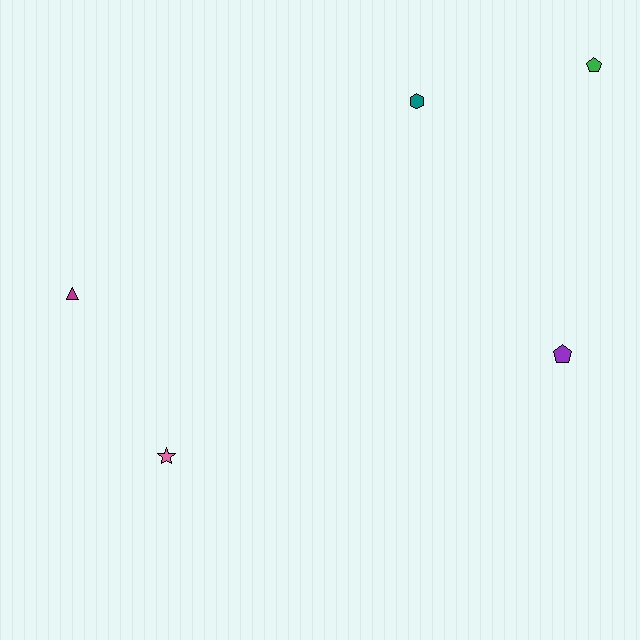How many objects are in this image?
There are 5 objects.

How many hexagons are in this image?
There is 1 hexagon.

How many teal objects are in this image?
There is 1 teal object.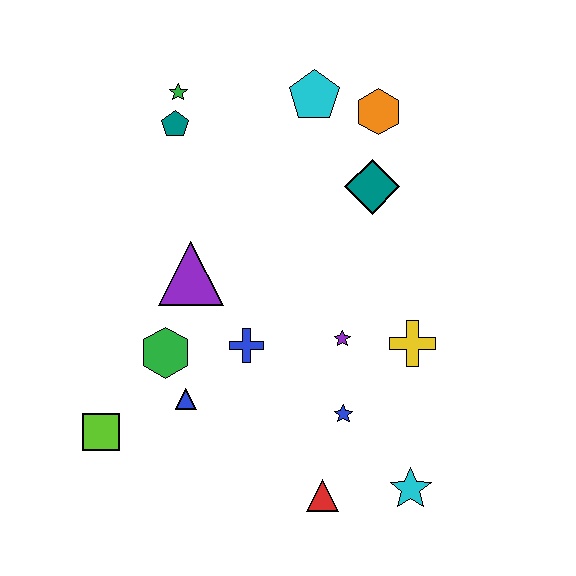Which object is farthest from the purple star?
The green star is farthest from the purple star.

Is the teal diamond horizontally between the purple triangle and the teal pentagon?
No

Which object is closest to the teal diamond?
The orange hexagon is closest to the teal diamond.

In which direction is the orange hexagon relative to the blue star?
The orange hexagon is above the blue star.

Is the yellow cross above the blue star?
Yes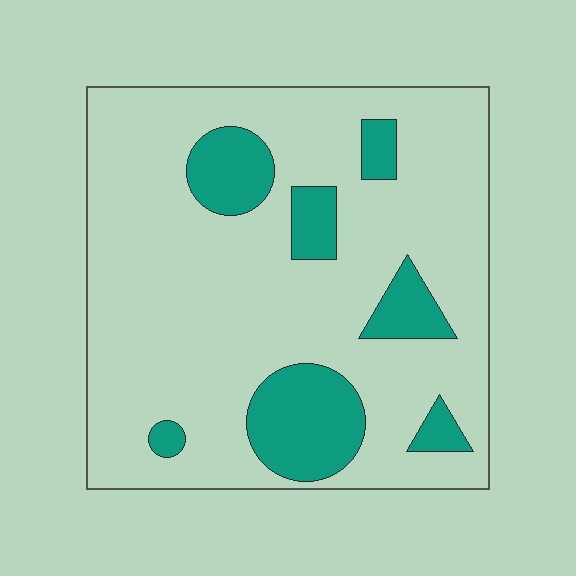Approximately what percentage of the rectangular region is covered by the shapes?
Approximately 20%.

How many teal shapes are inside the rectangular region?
7.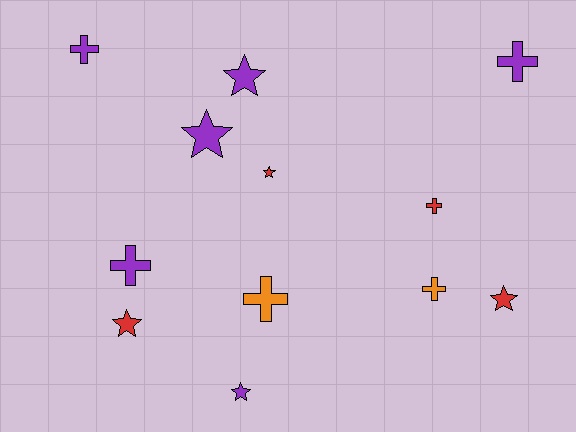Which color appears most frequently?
Purple, with 6 objects.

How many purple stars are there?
There are 3 purple stars.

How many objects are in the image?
There are 12 objects.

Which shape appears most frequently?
Star, with 6 objects.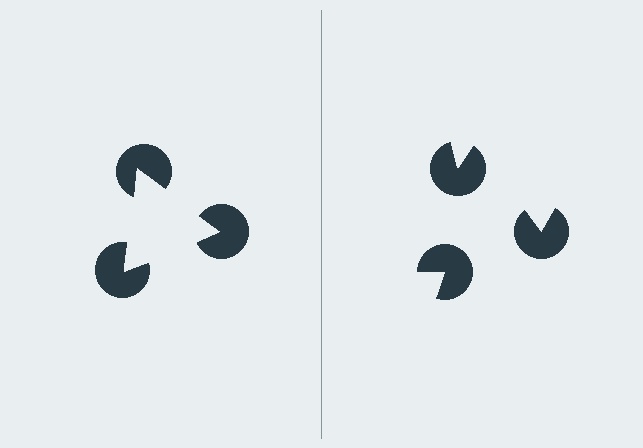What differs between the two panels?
The pac-man discs are positioned identically on both sides; only the wedge orientations differ. On the left they align to a triangle; on the right they are misaligned.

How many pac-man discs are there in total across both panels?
6 — 3 on each side.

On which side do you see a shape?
An illusory triangle appears on the left side. On the right side the wedge cuts are rotated, so no coherent shape forms.